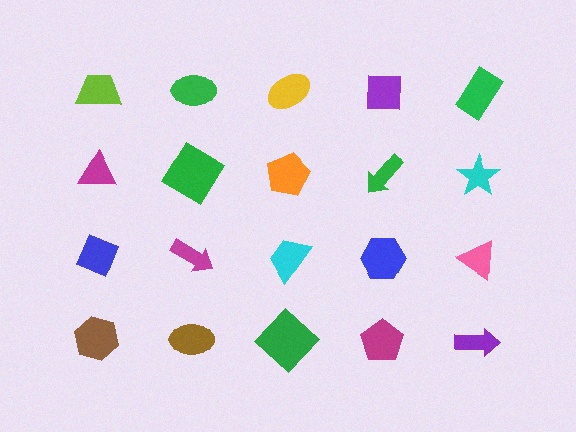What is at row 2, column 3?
An orange pentagon.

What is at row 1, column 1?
A lime trapezoid.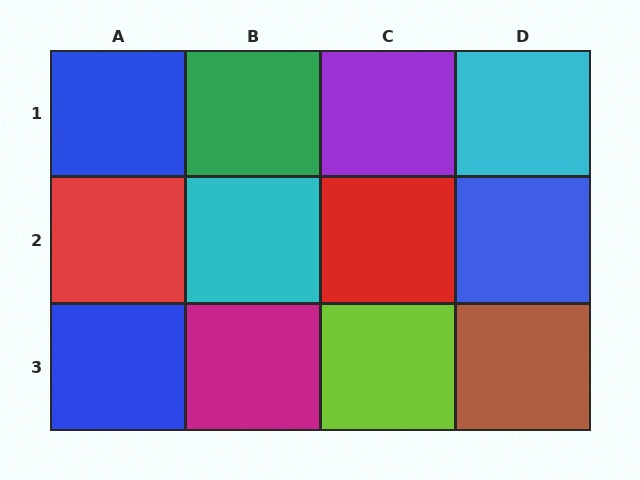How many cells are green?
1 cell is green.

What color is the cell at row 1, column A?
Blue.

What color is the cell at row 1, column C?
Purple.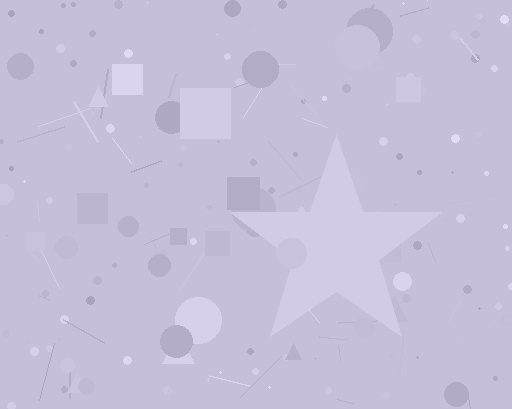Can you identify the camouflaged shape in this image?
The camouflaged shape is a star.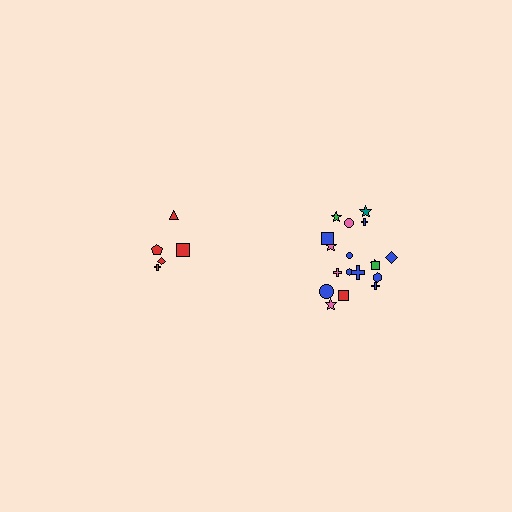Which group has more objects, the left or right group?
The right group.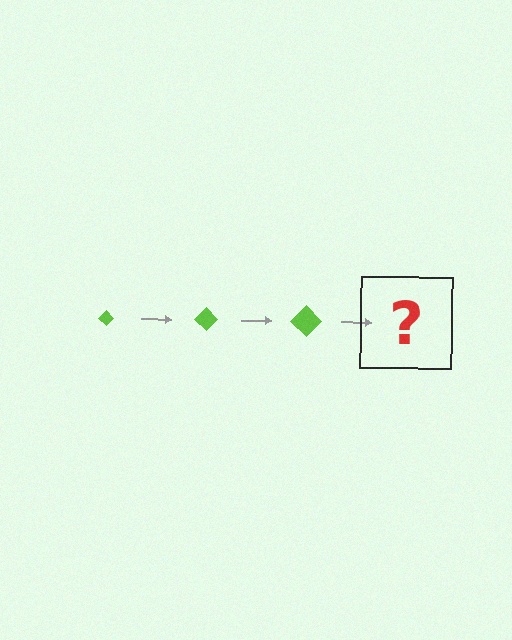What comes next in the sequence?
The next element should be a lime diamond, larger than the previous one.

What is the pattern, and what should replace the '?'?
The pattern is that the diamond gets progressively larger each step. The '?' should be a lime diamond, larger than the previous one.